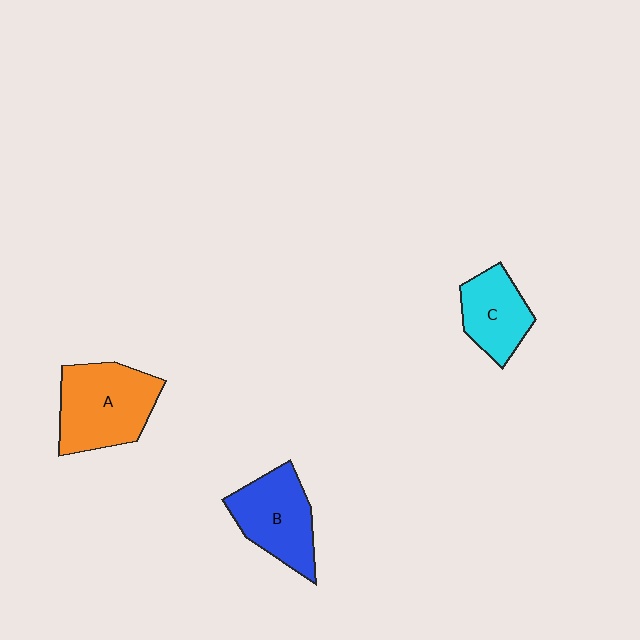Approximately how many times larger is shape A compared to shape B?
Approximately 1.2 times.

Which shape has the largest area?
Shape A (orange).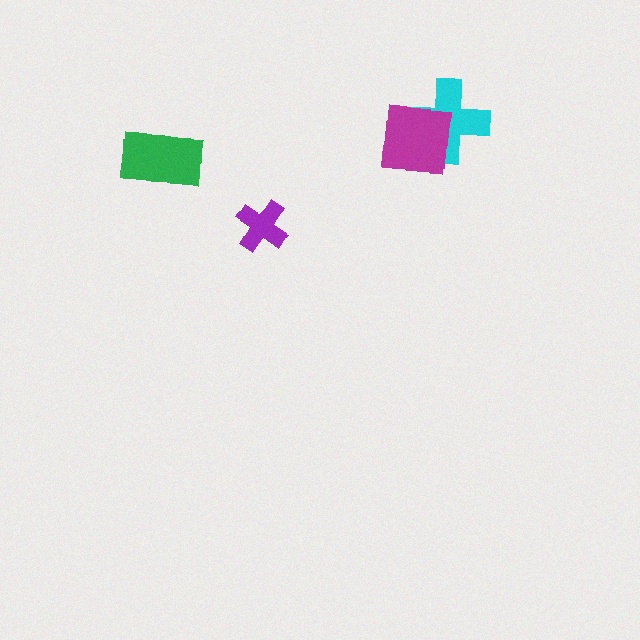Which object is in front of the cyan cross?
The magenta square is in front of the cyan cross.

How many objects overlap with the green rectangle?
0 objects overlap with the green rectangle.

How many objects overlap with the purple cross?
0 objects overlap with the purple cross.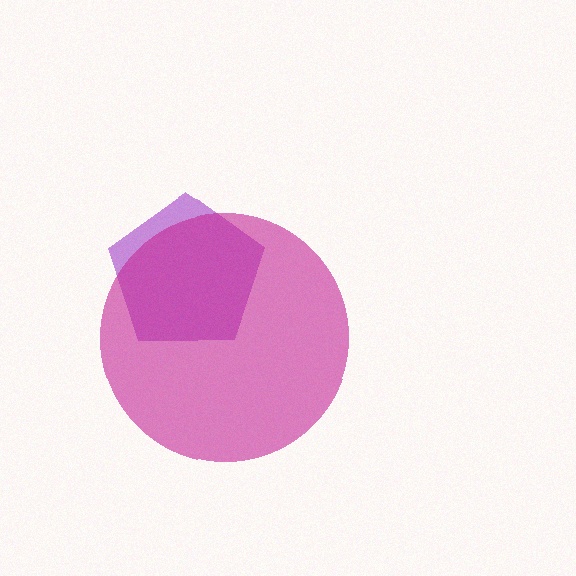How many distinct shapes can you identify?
There are 2 distinct shapes: a purple pentagon, a magenta circle.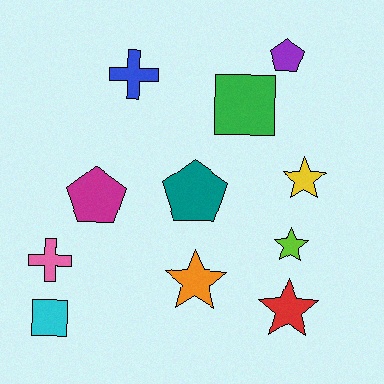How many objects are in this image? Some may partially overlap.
There are 11 objects.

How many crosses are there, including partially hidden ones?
There are 2 crosses.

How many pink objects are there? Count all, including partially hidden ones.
There is 1 pink object.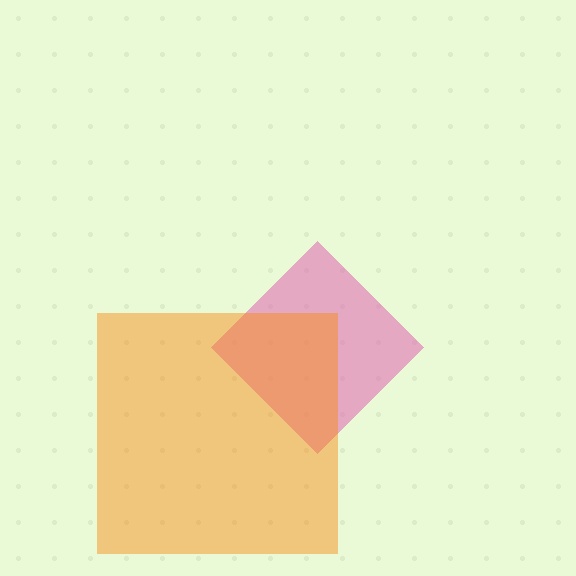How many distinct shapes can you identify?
There are 2 distinct shapes: a pink diamond, an orange square.